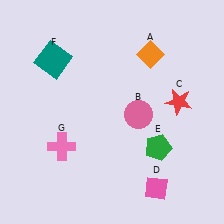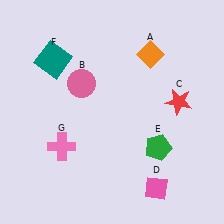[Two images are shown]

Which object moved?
The pink circle (B) moved left.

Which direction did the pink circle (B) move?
The pink circle (B) moved left.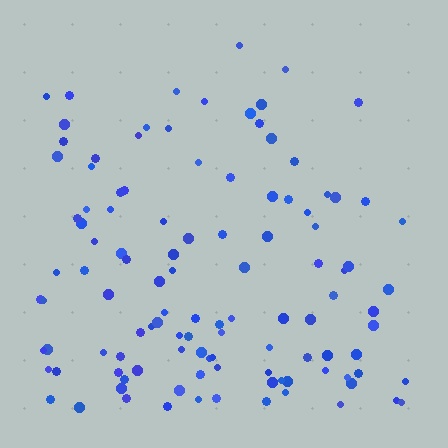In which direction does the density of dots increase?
From top to bottom, with the bottom side densest.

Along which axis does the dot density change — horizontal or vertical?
Vertical.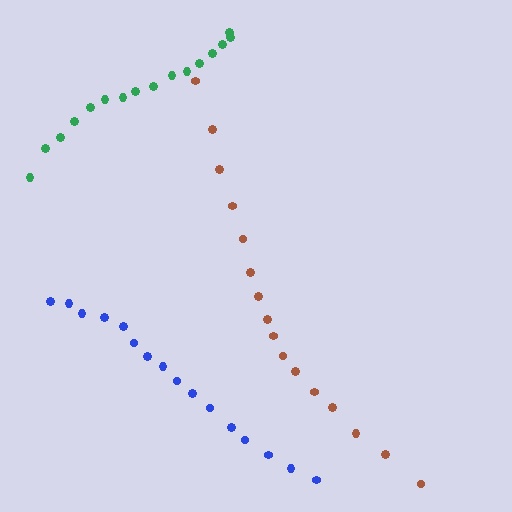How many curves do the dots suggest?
There are 3 distinct paths.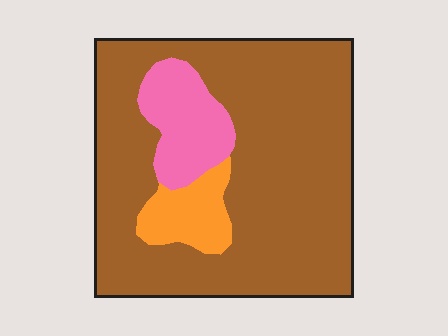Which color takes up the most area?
Brown, at roughly 80%.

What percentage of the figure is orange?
Orange covers roughly 10% of the figure.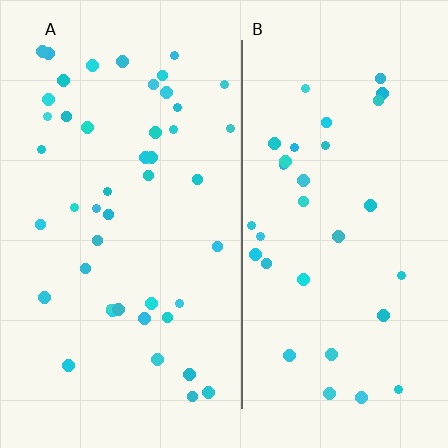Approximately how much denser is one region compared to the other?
Approximately 1.4× — region A over region B.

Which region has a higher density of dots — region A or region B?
A (the left).